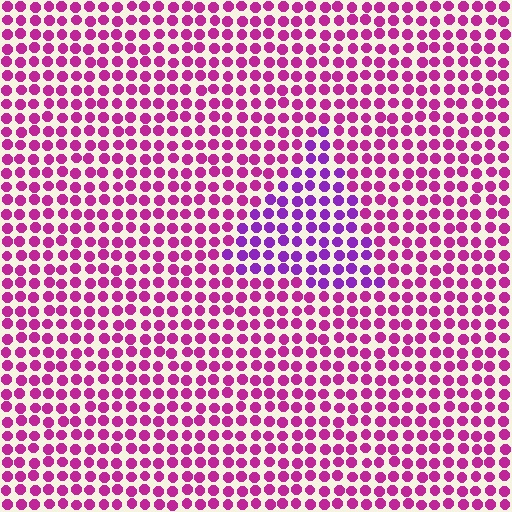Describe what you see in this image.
The image is filled with small magenta elements in a uniform arrangement. A triangle-shaped region is visible where the elements are tinted to a slightly different hue, forming a subtle color boundary.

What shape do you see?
I see a triangle.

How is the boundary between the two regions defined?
The boundary is defined purely by a slight shift in hue (about 34 degrees). Spacing, size, and orientation are identical on both sides.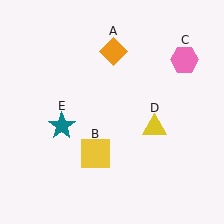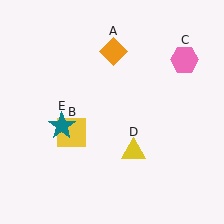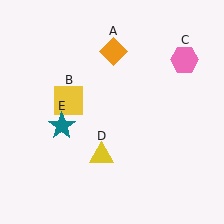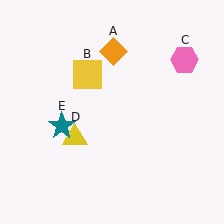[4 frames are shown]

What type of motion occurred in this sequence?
The yellow square (object B), yellow triangle (object D) rotated clockwise around the center of the scene.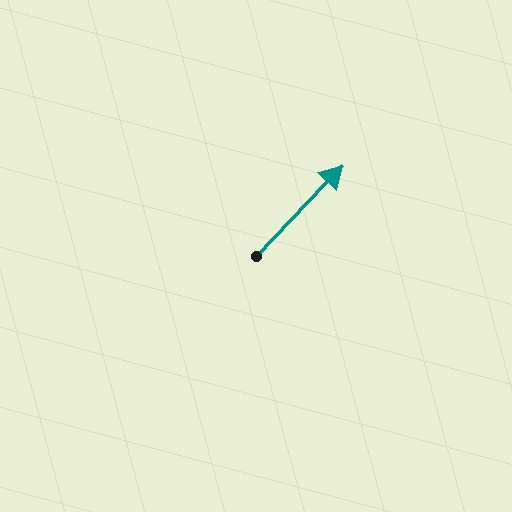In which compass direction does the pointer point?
Northeast.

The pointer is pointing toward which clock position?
Roughly 1 o'clock.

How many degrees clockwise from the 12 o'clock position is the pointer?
Approximately 44 degrees.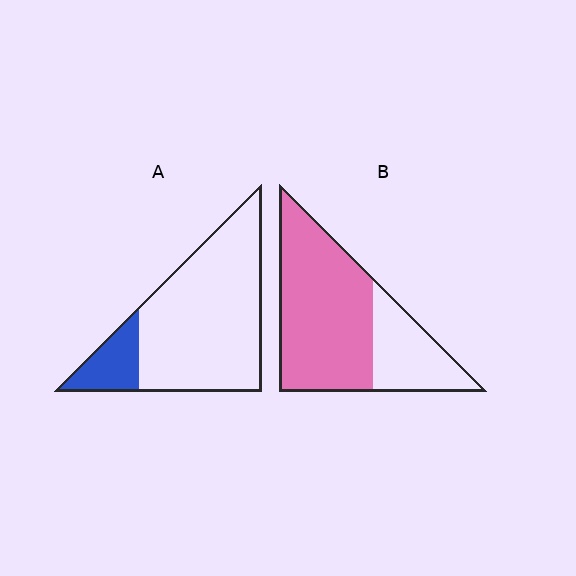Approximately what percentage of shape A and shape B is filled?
A is approximately 15% and B is approximately 70%.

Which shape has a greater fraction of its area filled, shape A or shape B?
Shape B.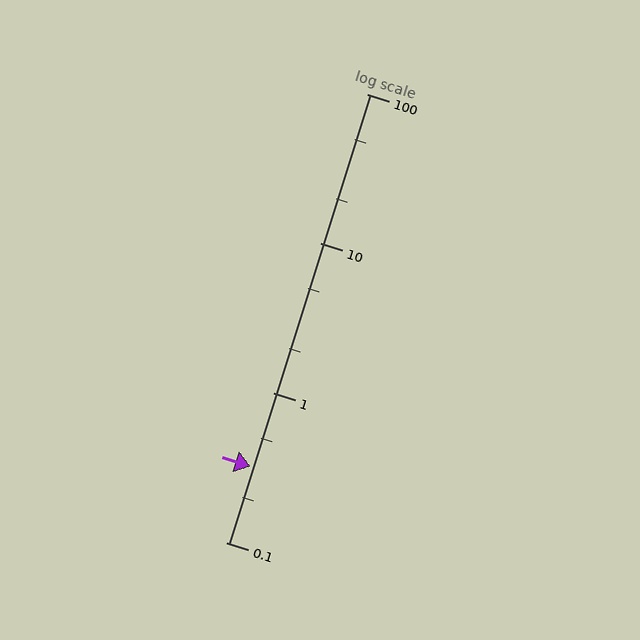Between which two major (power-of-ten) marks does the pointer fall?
The pointer is between 0.1 and 1.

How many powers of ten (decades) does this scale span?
The scale spans 3 decades, from 0.1 to 100.